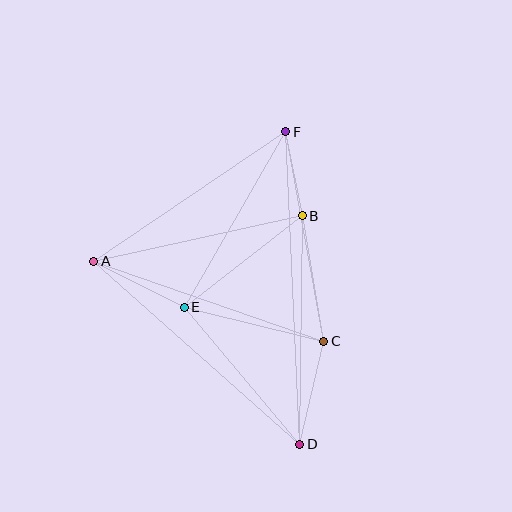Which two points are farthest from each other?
Points D and F are farthest from each other.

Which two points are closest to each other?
Points B and F are closest to each other.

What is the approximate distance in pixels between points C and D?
The distance between C and D is approximately 105 pixels.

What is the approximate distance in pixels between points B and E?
The distance between B and E is approximately 149 pixels.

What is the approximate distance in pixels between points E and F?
The distance between E and F is approximately 203 pixels.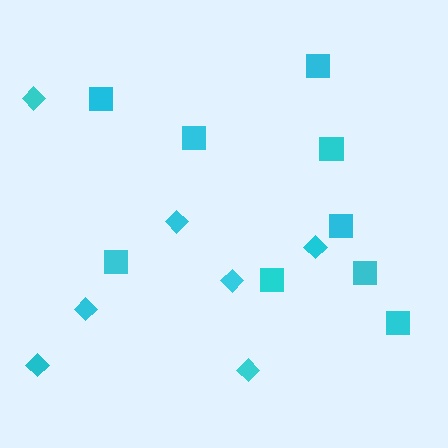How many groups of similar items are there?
There are 2 groups: one group of squares (9) and one group of diamonds (7).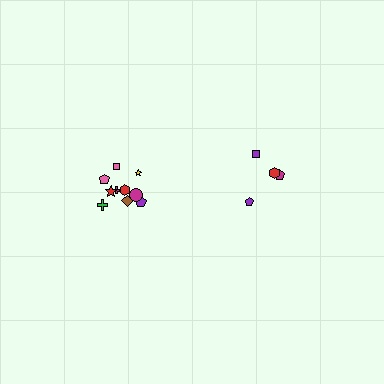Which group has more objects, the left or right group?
The left group.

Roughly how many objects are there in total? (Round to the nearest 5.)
Roughly 15 objects in total.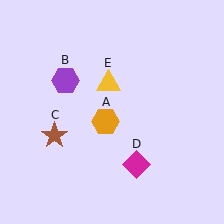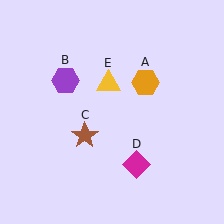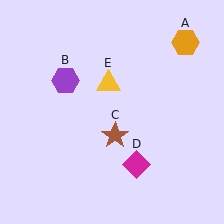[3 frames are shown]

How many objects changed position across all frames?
2 objects changed position: orange hexagon (object A), brown star (object C).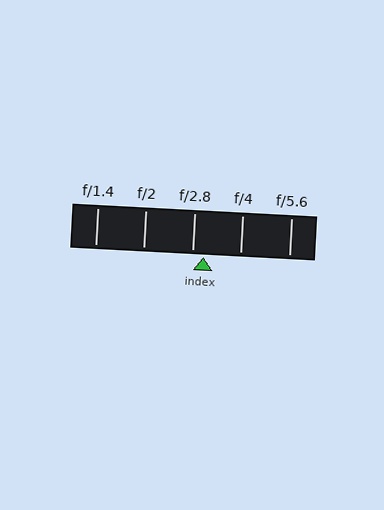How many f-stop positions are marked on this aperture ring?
There are 5 f-stop positions marked.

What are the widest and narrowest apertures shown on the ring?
The widest aperture shown is f/1.4 and the narrowest is f/5.6.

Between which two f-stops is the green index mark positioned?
The index mark is between f/2.8 and f/4.